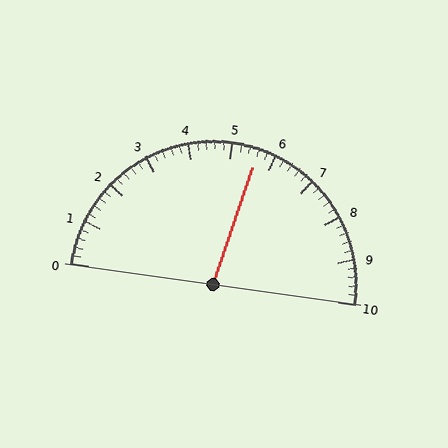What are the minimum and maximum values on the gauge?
The gauge ranges from 0 to 10.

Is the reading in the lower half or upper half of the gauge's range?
The reading is in the upper half of the range (0 to 10).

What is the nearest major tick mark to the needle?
The nearest major tick mark is 6.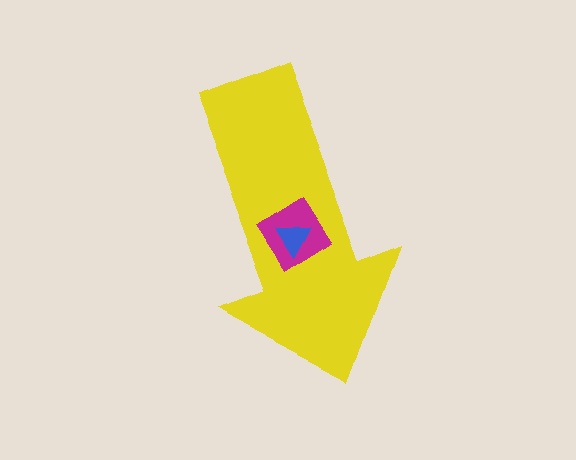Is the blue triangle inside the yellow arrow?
Yes.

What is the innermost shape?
The blue triangle.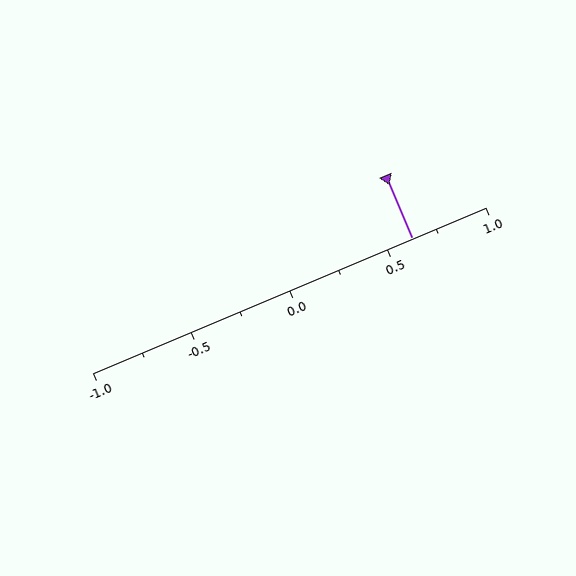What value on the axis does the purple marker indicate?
The marker indicates approximately 0.62.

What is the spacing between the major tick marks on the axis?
The major ticks are spaced 0.5 apart.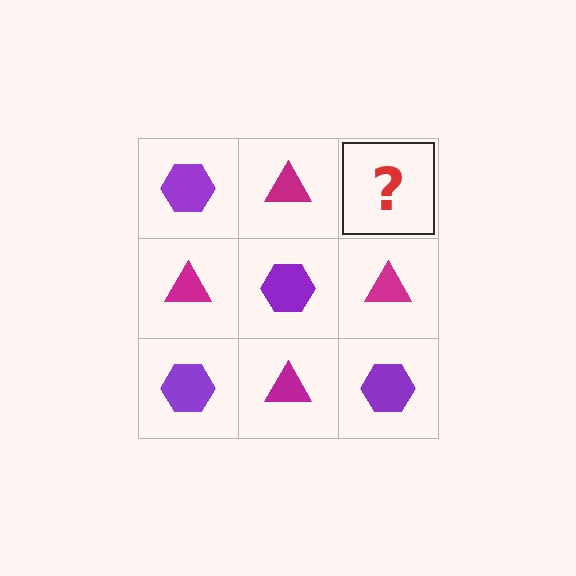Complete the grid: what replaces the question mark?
The question mark should be replaced with a purple hexagon.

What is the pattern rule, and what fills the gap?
The rule is that it alternates purple hexagon and magenta triangle in a checkerboard pattern. The gap should be filled with a purple hexagon.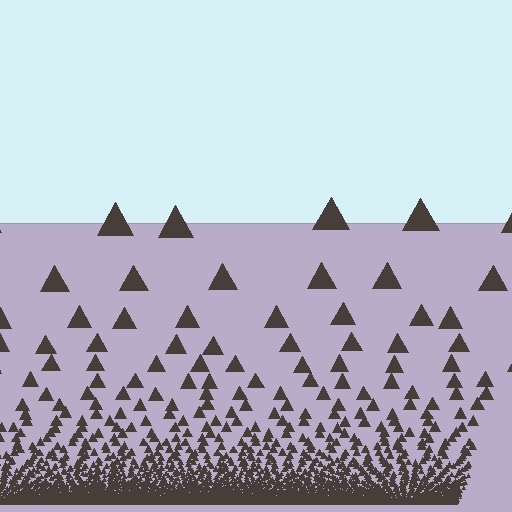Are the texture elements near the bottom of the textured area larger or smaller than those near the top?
Smaller. The gradient is inverted — elements near the bottom are smaller and denser.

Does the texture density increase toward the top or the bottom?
Density increases toward the bottom.